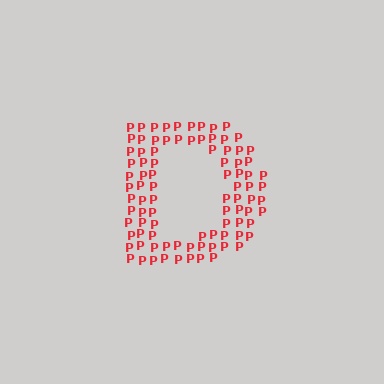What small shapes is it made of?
It is made of small letter P's.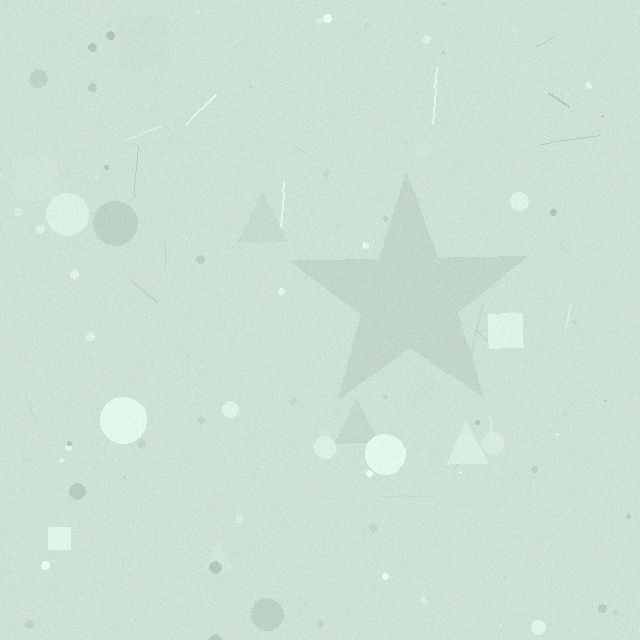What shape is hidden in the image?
A star is hidden in the image.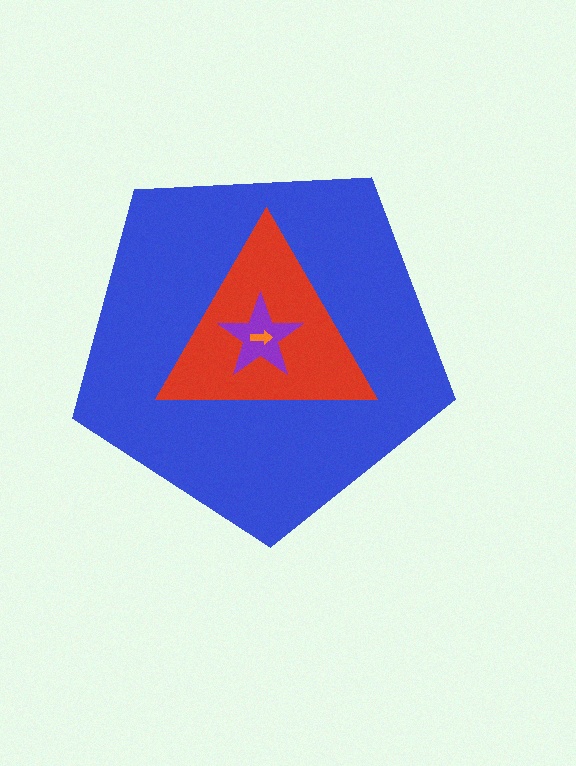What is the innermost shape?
The orange arrow.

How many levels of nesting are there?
4.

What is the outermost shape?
The blue pentagon.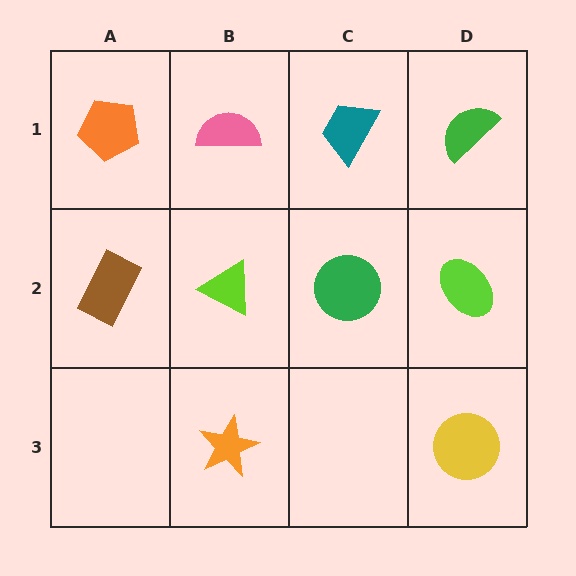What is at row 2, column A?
A brown rectangle.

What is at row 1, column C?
A teal trapezoid.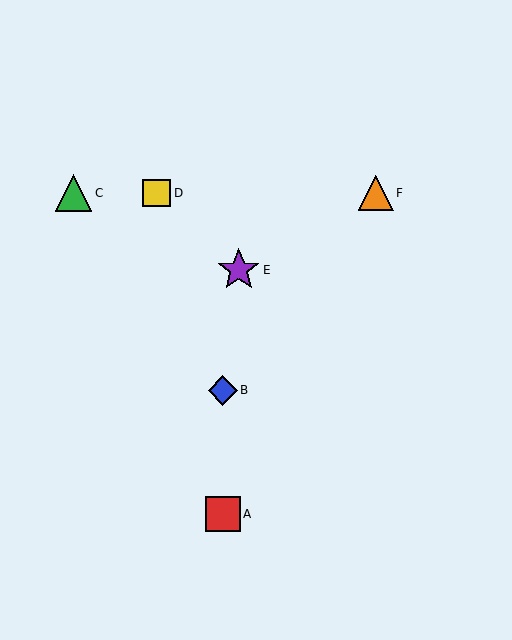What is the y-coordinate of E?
Object E is at y≈270.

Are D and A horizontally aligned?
No, D is at y≈193 and A is at y≈514.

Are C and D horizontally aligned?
Yes, both are at y≈193.